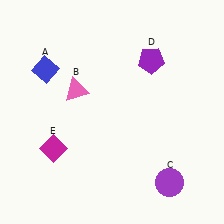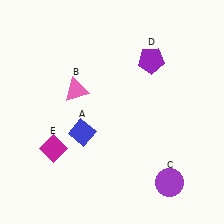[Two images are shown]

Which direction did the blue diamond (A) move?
The blue diamond (A) moved down.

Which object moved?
The blue diamond (A) moved down.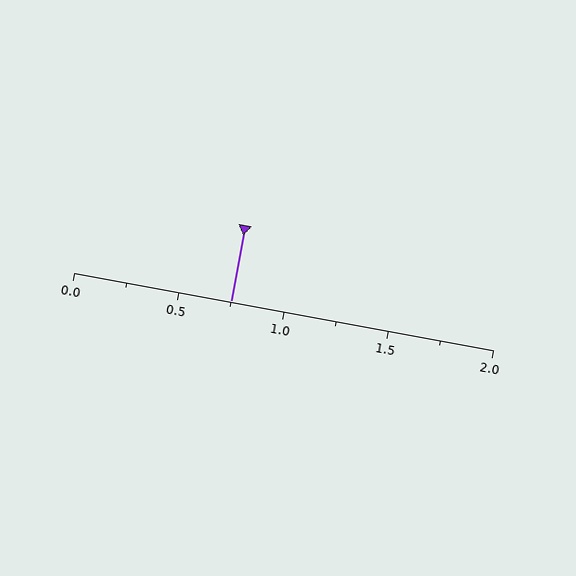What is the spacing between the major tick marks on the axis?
The major ticks are spaced 0.5 apart.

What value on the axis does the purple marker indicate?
The marker indicates approximately 0.75.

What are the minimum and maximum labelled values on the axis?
The axis runs from 0.0 to 2.0.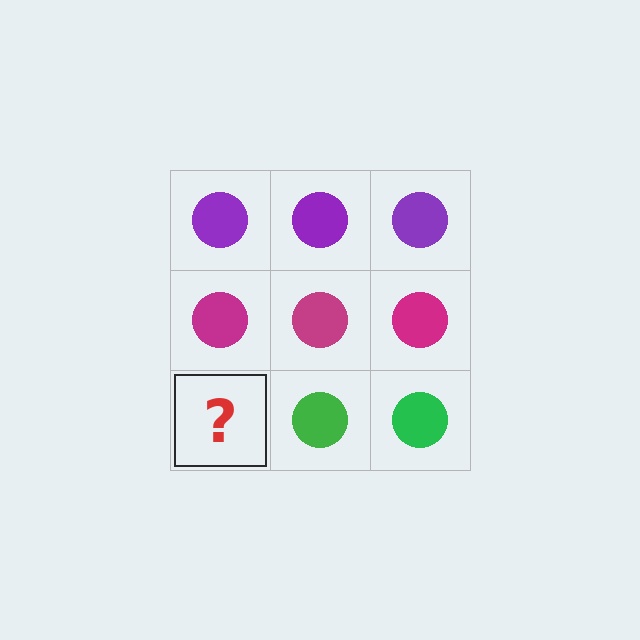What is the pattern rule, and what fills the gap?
The rule is that each row has a consistent color. The gap should be filled with a green circle.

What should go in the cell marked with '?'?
The missing cell should contain a green circle.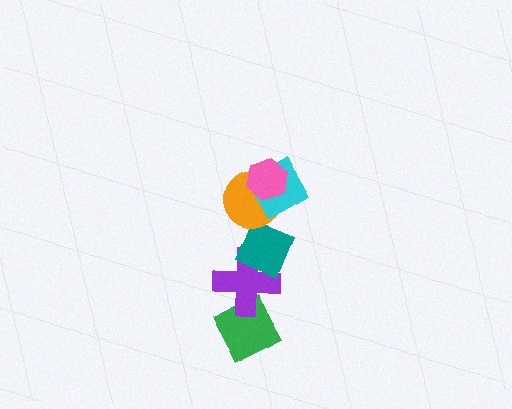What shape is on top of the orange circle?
The cyan square is on top of the orange circle.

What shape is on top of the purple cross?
The teal diamond is on top of the purple cross.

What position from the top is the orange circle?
The orange circle is 3rd from the top.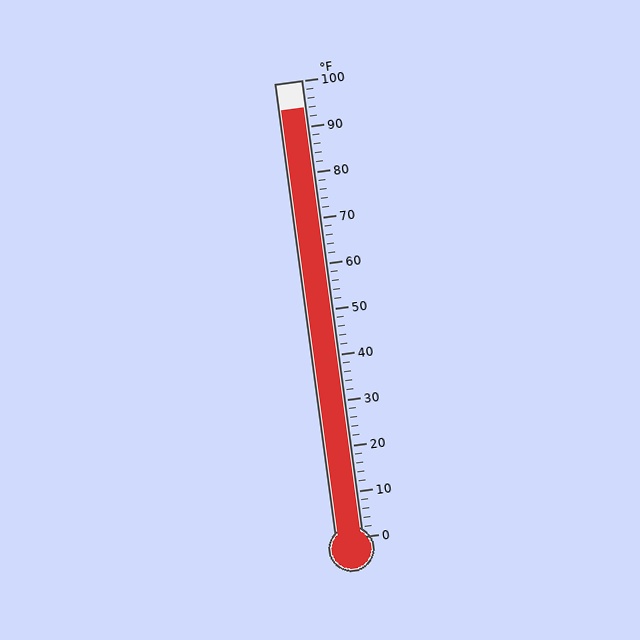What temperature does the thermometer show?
The thermometer shows approximately 94°F.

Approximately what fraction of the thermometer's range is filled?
The thermometer is filled to approximately 95% of its range.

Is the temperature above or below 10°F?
The temperature is above 10°F.